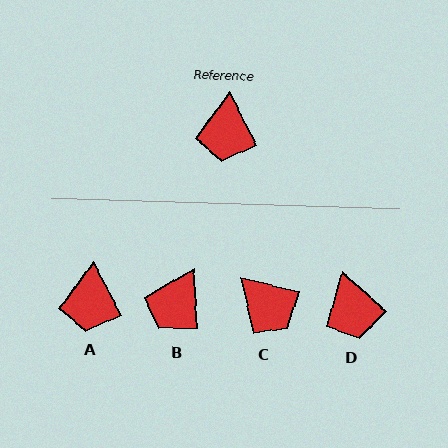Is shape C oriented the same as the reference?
No, it is off by about 49 degrees.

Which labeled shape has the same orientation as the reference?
A.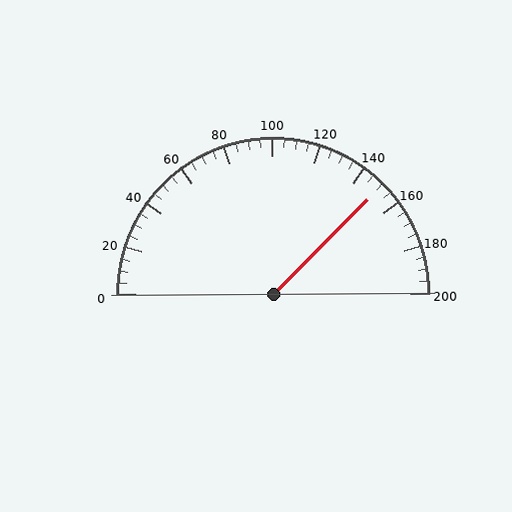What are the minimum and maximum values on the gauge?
The gauge ranges from 0 to 200.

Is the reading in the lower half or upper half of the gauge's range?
The reading is in the upper half of the range (0 to 200).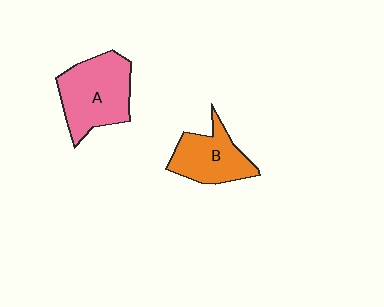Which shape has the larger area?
Shape A (pink).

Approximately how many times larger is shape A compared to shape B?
Approximately 1.4 times.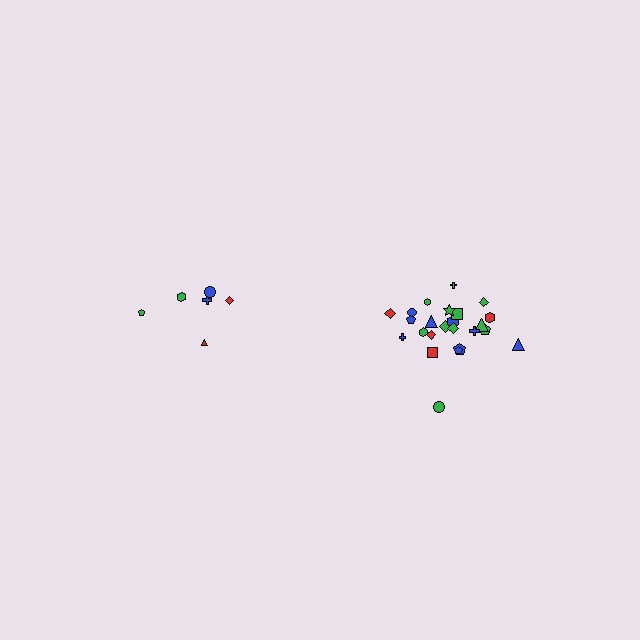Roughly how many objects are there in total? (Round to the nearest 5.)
Roughly 30 objects in total.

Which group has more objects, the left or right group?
The right group.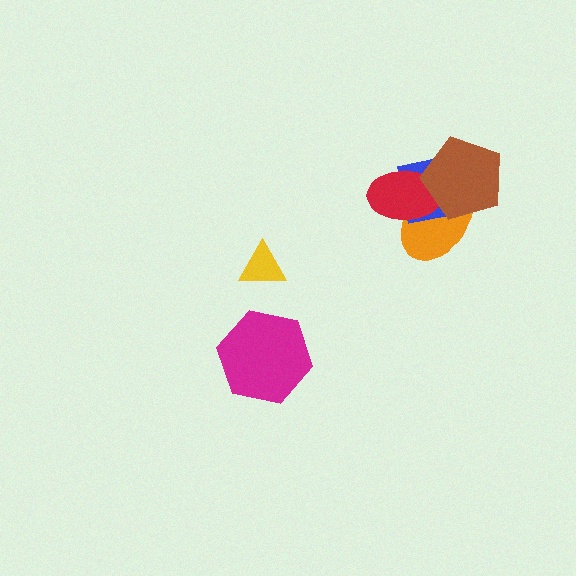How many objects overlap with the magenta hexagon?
0 objects overlap with the magenta hexagon.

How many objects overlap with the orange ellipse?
3 objects overlap with the orange ellipse.